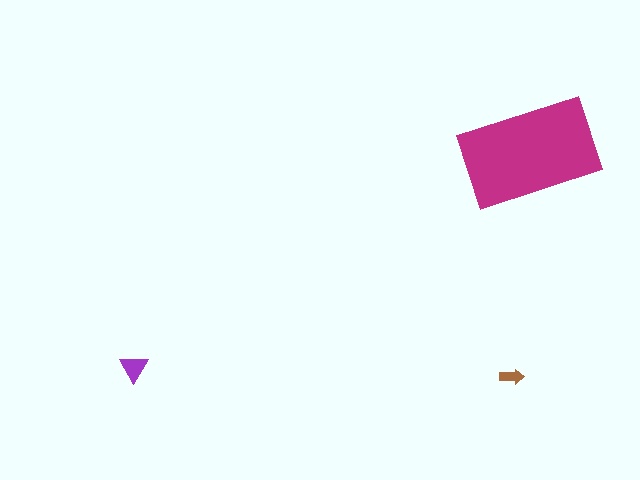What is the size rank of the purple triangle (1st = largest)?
2nd.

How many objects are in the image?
There are 3 objects in the image.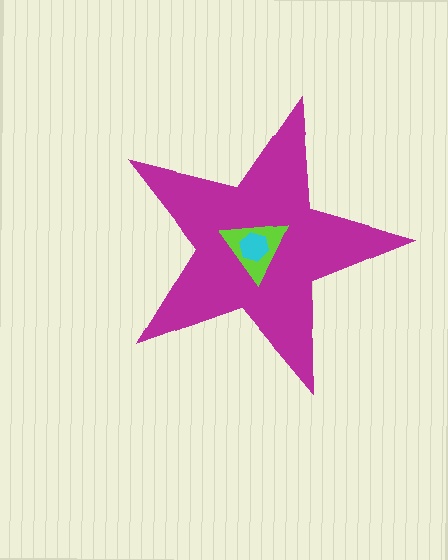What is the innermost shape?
The cyan hexagon.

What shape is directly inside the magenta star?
The lime triangle.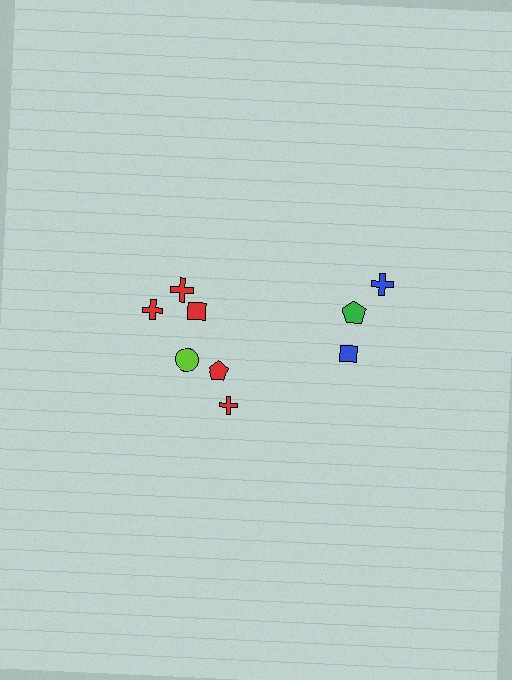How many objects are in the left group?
There are 6 objects.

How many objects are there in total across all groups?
There are 9 objects.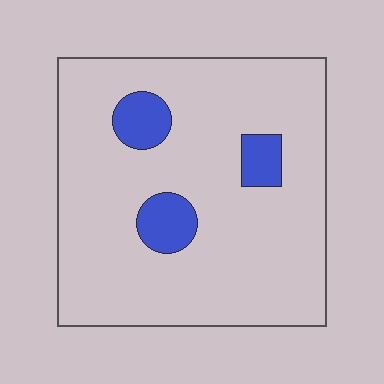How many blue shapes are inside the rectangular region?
3.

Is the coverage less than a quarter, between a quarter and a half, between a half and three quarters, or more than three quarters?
Less than a quarter.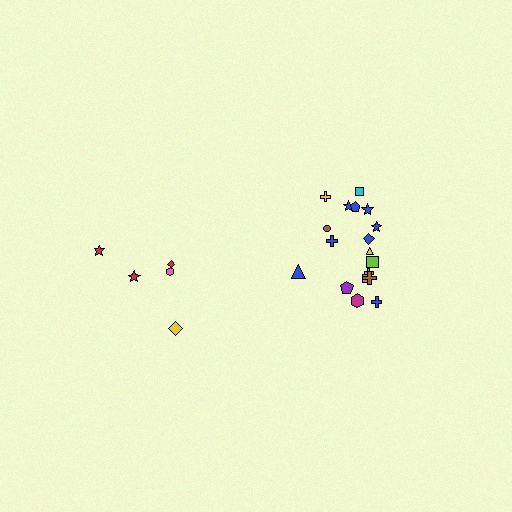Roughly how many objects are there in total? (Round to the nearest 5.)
Roughly 25 objects in total.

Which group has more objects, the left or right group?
The right group.